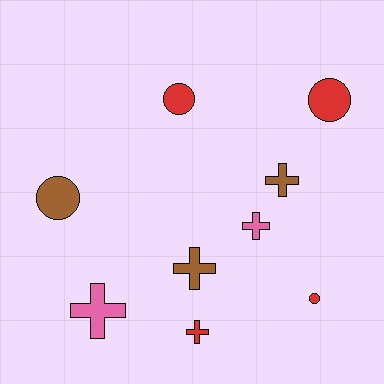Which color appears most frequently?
Red, with 4 objects.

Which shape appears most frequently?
Cross, with 5 objects.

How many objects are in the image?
There are 9 objects.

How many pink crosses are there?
There are 2 pink crosses.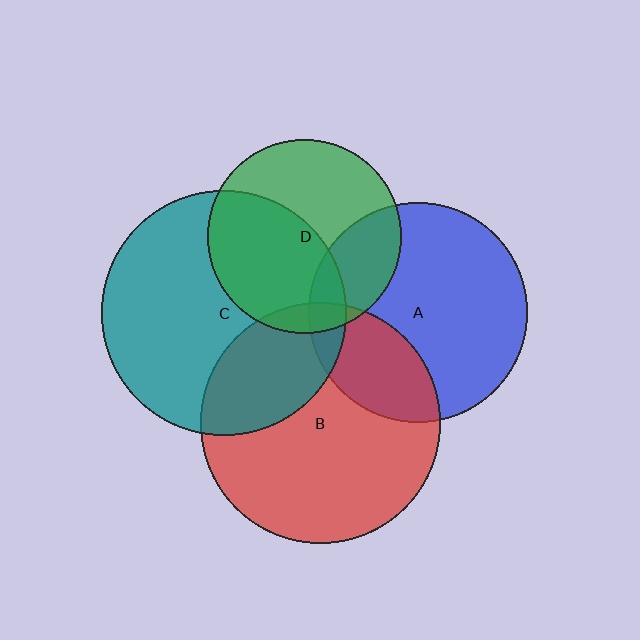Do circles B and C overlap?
Yes.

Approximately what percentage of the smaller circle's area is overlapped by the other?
Approximately 30%.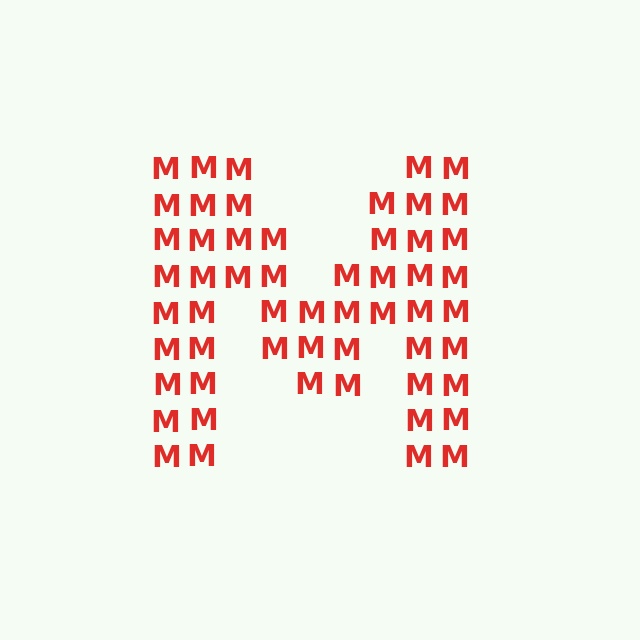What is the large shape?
The large shape is the letter M.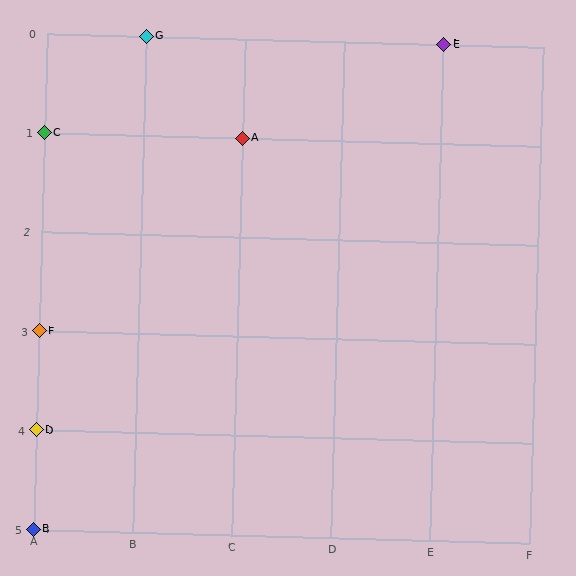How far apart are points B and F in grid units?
Points B and F are 2 rows apart.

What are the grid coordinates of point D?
Point D is at grid coordinates (A, 4).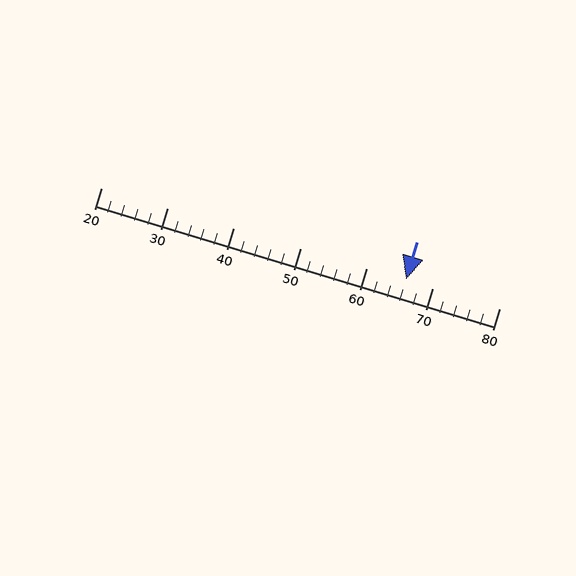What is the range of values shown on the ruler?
The ruler shows values from 20 to 80.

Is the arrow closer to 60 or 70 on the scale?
The arrow is closer to 70.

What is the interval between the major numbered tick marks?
The major tick marks are spaced 10 units apart.